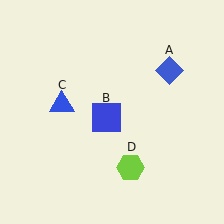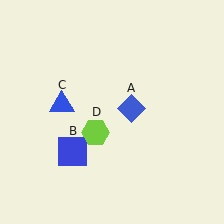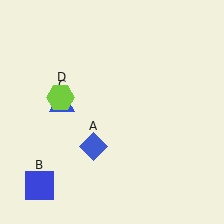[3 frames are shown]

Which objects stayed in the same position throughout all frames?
Blue triangle (object C) remained stationary.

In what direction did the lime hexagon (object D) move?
The lime hexagon (object D) moved up and to the left.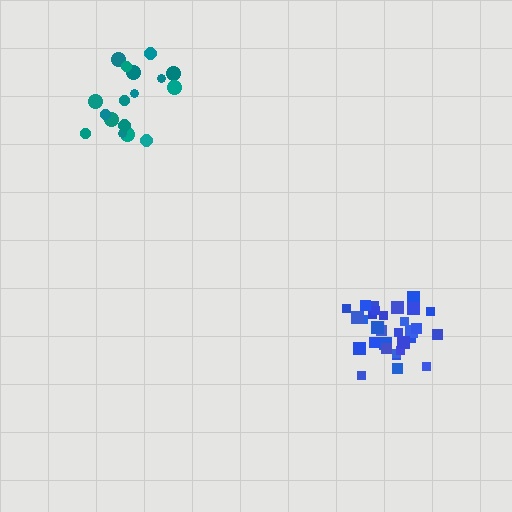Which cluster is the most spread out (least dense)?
Teal.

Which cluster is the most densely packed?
Blue.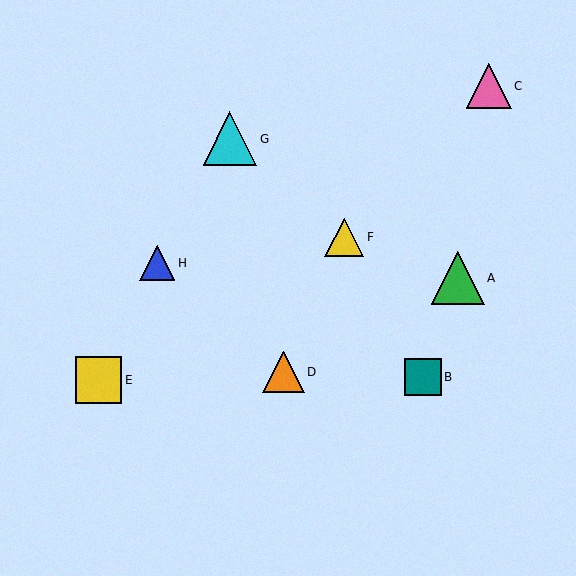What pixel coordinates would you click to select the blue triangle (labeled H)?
Click at (157, 263) to select the blue triangle H.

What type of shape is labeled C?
Shape C is a pink triangle.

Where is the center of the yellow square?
The center of the yellow square is at (99, 380).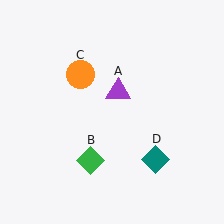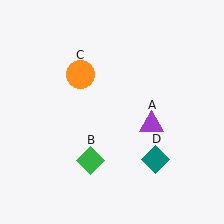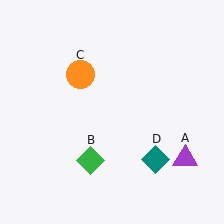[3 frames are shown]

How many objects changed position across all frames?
1 object changed position: purple triangle (object A).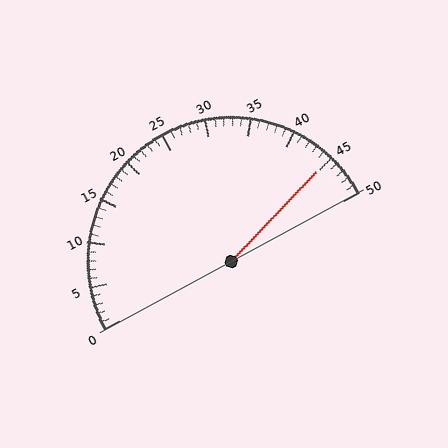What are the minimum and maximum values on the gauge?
The gauge ranges from 0 to 50.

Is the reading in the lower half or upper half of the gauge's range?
The reading is in the upper half of the range (0 to 50).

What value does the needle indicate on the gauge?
The needle indicates approximately 45.